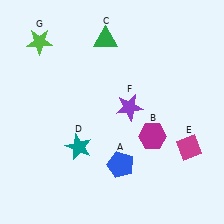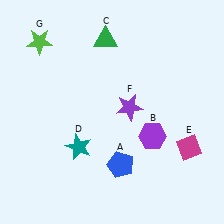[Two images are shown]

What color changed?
The hexagon (B) changed from magenta in Image 1 to purple in Image 2.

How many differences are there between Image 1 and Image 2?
There is 1 difference between the two images.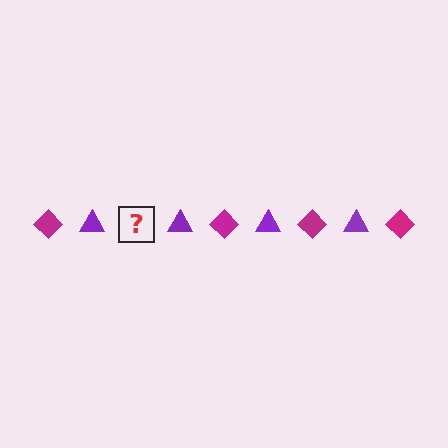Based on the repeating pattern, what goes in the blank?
The blank should be a magenta diamond.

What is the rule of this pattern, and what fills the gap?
The rule is that the pattern alternates between magenta diamond and purple triangle. The gap should be filled with a magenta diamond.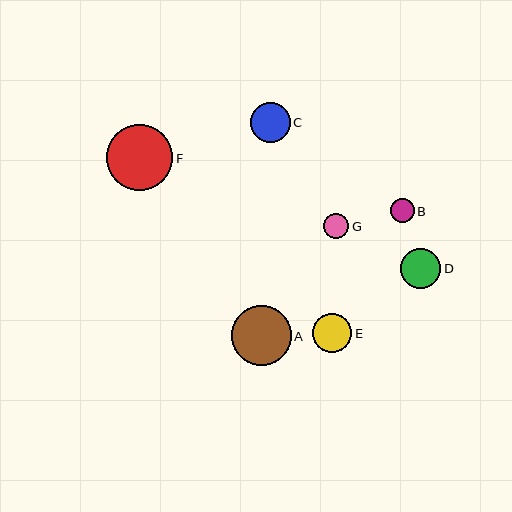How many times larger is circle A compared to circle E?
Circle A is approximately 1.5 times the size of circle E.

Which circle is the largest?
Circle F is the largest with a size of approximately 66 pixels.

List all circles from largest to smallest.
From largest to smallest: F, A, D, C, E, G, B.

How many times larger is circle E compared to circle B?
Circle E is approximately 1.6 times the size of circle B.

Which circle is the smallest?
Circle B is the smallest with a size of approximately 24 pixels.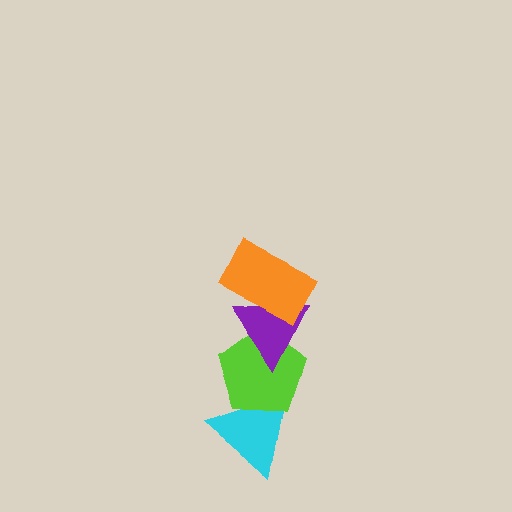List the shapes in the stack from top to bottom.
From top to bottom: the orange rectangle, the purple triangle, the lime pentagon, the cyan triangle.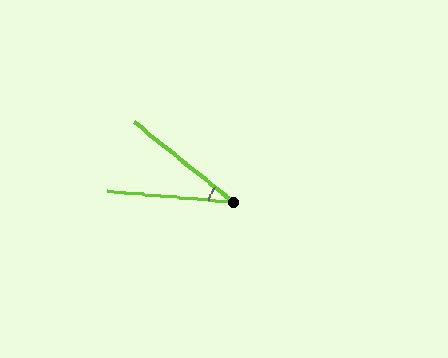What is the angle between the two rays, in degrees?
Approximately 34 degrees.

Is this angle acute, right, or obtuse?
It is acute.